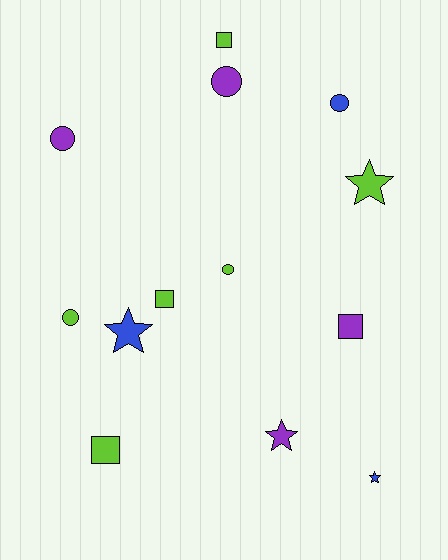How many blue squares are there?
There are no blue squares.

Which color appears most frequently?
Lime, with 6 objects.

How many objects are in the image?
There are 13 objects.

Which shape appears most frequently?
Circle, with 5 objects.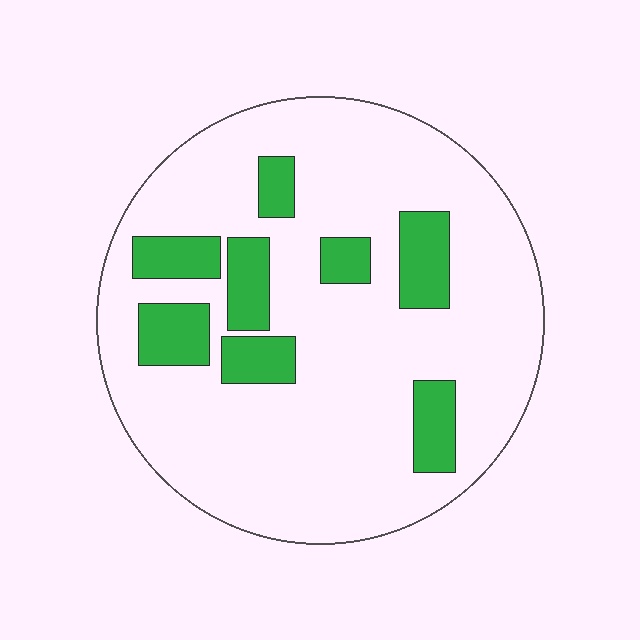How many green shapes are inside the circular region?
8.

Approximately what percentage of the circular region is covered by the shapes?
Approximately 20%.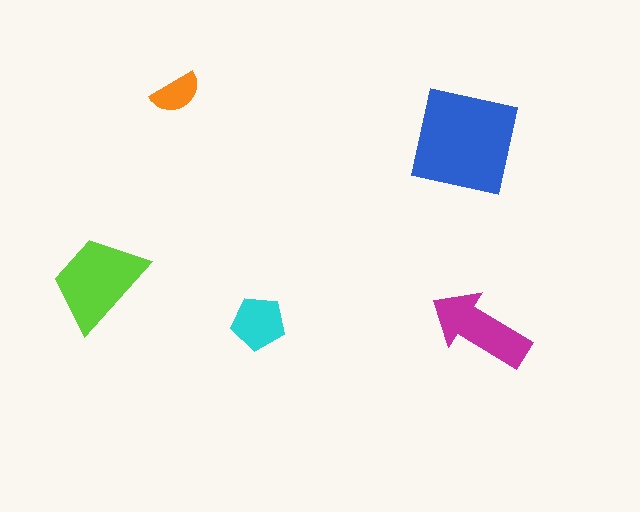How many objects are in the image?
There are 5 objects in the image.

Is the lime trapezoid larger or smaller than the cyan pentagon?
Larger.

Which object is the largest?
The blue square.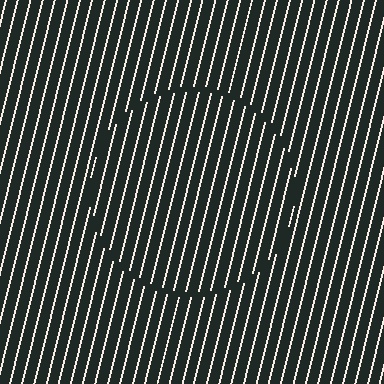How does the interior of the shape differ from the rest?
The interior of the shape contains the same grating, shifted by half a period — the contour is defined by the phase discontinuity where line-ends from the inner and outer gratings abut.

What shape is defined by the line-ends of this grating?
An illusory circle. The interior of the shape contains the same grating, shifted by half a period — the contour is defined by the phase discontinuity where line-ends from the inner and outer gratings abut.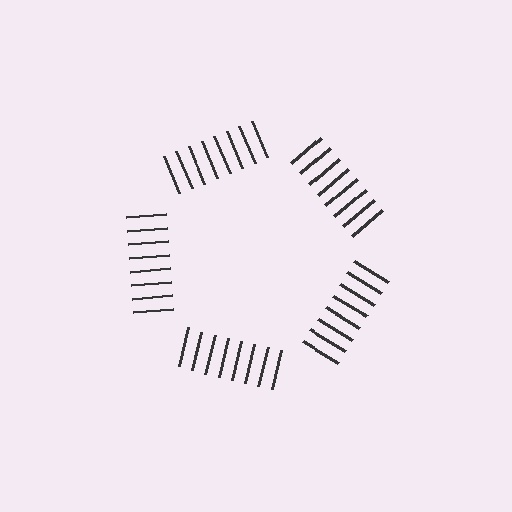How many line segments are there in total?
40 — 8 along each of the 5 edges.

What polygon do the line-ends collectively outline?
An illusory pentagon — the line segments terminate on its edges but no continuous stroke is drawn.